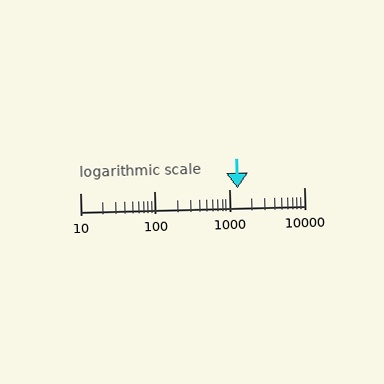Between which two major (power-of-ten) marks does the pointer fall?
The pointer is between 1000 and 10000.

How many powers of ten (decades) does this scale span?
The scale spans 3 decades, from 10 to 10000.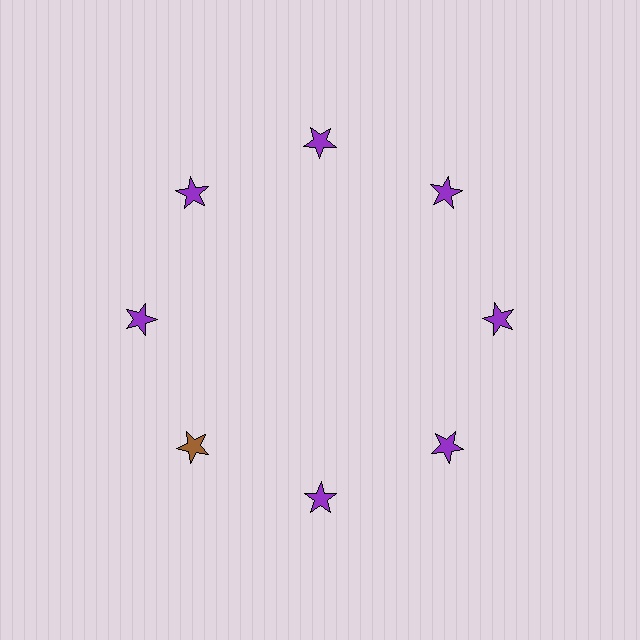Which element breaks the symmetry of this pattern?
The brown star at roughly the 8 o'clock position breaks the symmetry. All other shapes are purple stars.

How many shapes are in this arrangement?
There are 8 shapes arranged in a ring pattern.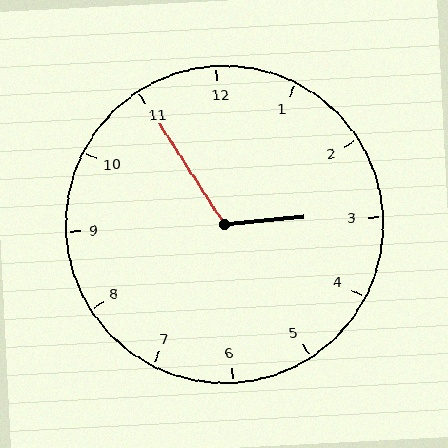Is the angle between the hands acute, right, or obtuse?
It is obtuse.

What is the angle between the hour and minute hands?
Approximately 118 degrees.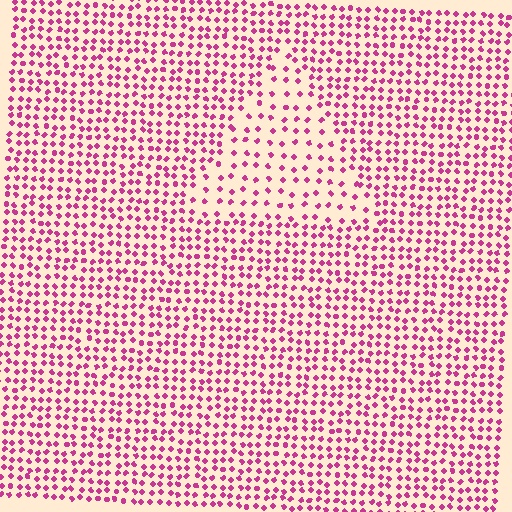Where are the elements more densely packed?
The elements are more densely packed outside the triangle boundary.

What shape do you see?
I see a triangle.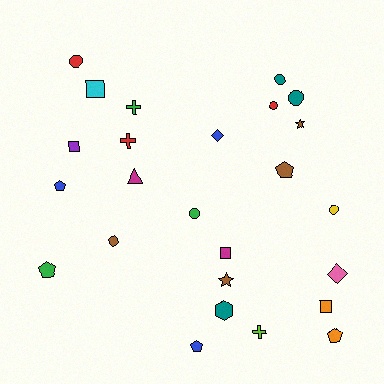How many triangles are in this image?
There is 1 triangle.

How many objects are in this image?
There are 25 objects.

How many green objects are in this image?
There are 3 green objects.